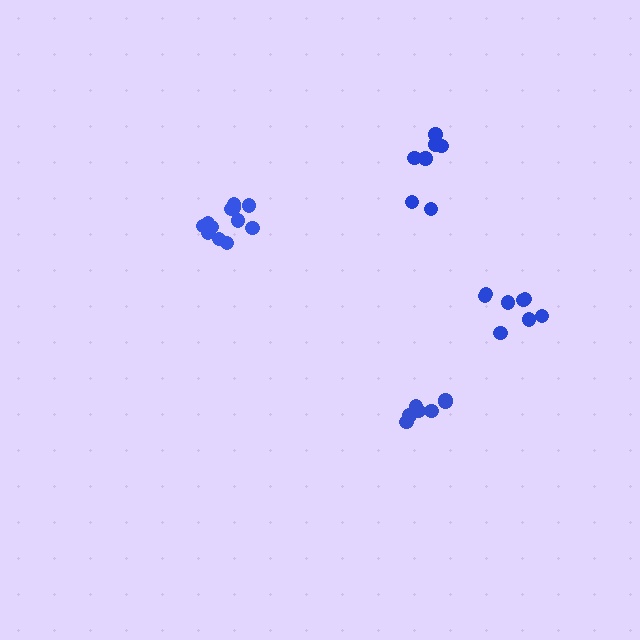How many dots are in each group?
Group 1: 7 dots, Group 2: 7 dots, Group 3: 8 dots, Group 4: 12 dots (34 total).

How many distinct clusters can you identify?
There are 4 distinct clusters.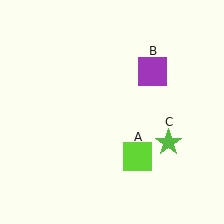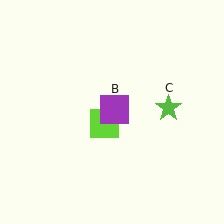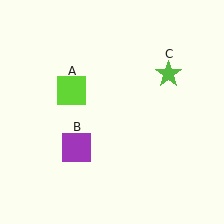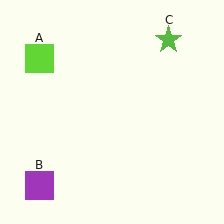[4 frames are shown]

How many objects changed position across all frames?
3 objects changed position: lime square (object A), purple square (object B), lime star (object C).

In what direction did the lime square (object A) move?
The lime square (object A) moved up and to the left.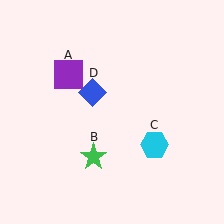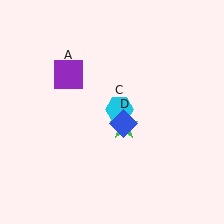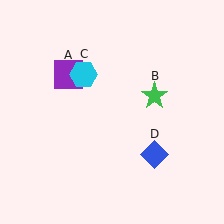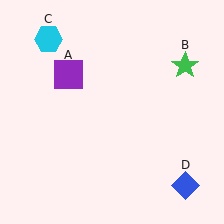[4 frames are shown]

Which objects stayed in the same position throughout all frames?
Purple square (object A) remained stationary.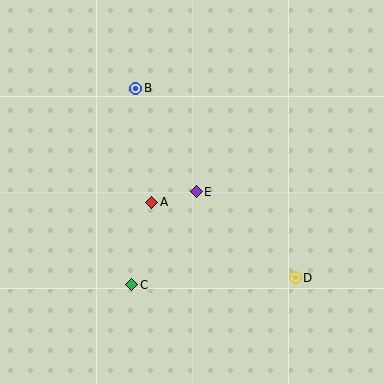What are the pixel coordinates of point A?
Point A is at (152, 202).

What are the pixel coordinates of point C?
Point C is at (132, 285).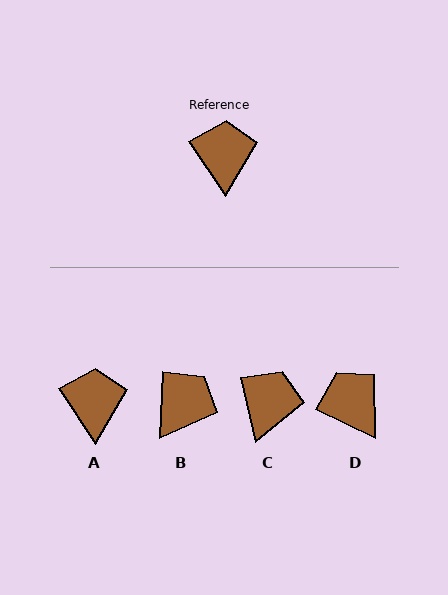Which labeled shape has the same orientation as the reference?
A.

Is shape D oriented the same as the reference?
No, it is off by about 32 degrees.